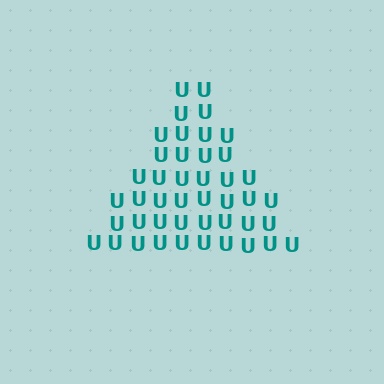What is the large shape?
The large shape is a triangle.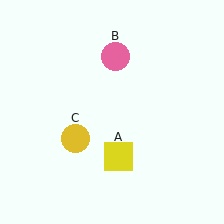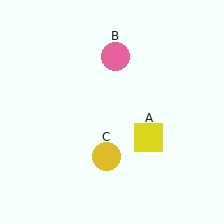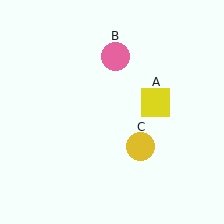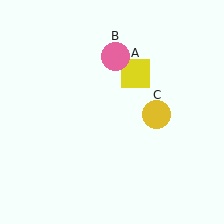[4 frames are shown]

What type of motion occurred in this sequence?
The yellow square (object A), yellow circle (object C) rotated counterclockwise around the center of the scene.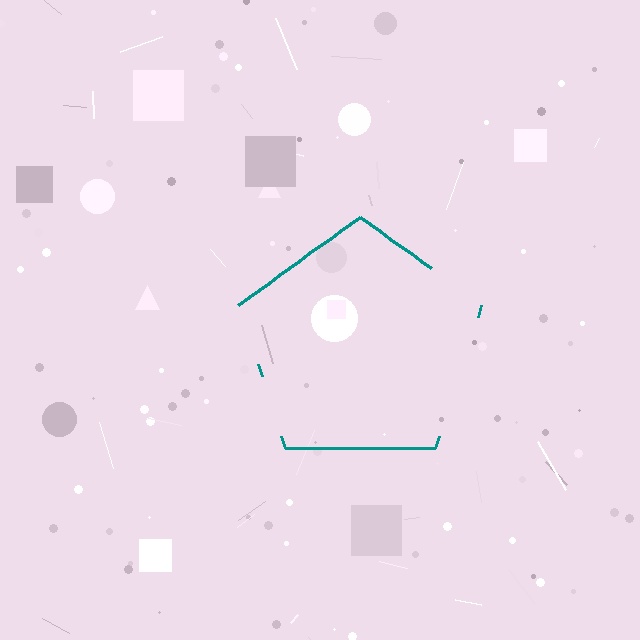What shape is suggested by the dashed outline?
The dashed outline suggests a pentagon.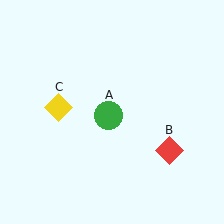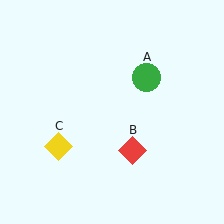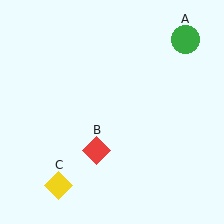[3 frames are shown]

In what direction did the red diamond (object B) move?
The red diamond (object B) moved left.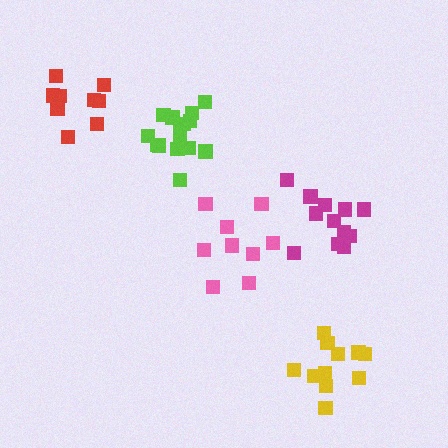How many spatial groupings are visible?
There are 5 spatial groupings.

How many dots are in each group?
Group 1: 9 dots, Group 2: 11 dots, Group 3: 9 dots, Group 4: 13 dots, Group 5: 15 dots (57 total).